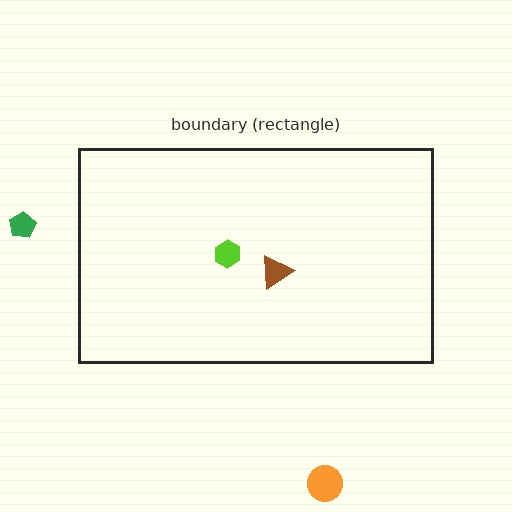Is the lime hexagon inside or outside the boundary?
Inside.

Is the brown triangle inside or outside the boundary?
Inside.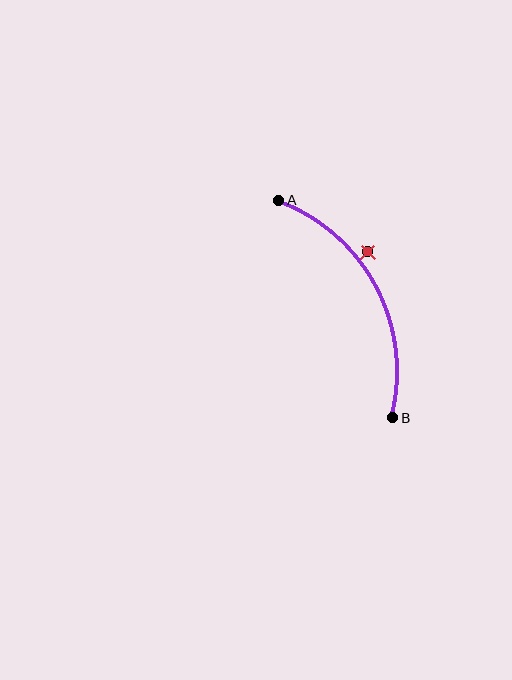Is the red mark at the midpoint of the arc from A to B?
No — the red mark does not lie on the arc at all. It sits slightly outside the curve.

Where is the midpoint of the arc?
The arc midpoint is the point on the curve farthest from the straight line joining A and B. It sits to the right of that line.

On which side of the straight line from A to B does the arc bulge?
The arc bulges to the right of the straight line connecting A and B.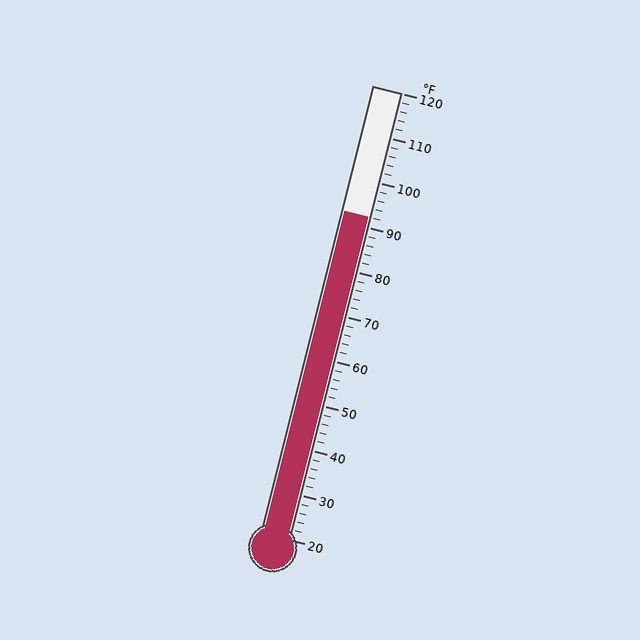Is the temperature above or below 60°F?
The temperature is above 60°F.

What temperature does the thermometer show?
The thermometer shows approximately 92°F.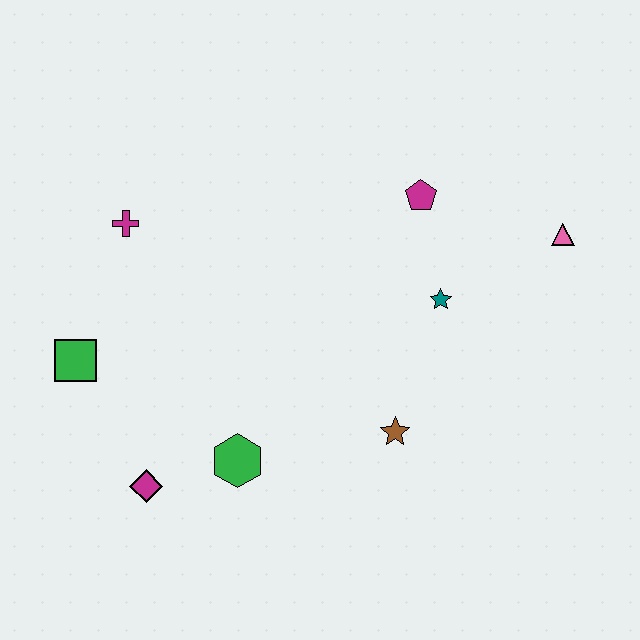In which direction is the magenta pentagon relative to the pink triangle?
The magenta pentagon is to the left of the pink triangle.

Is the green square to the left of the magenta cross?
Yes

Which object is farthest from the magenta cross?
The pink triangle is farthest from the magenta cross.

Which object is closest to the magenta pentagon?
The teal star is closest to the magenta pentagon.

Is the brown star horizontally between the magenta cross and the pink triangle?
Yes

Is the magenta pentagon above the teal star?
Yes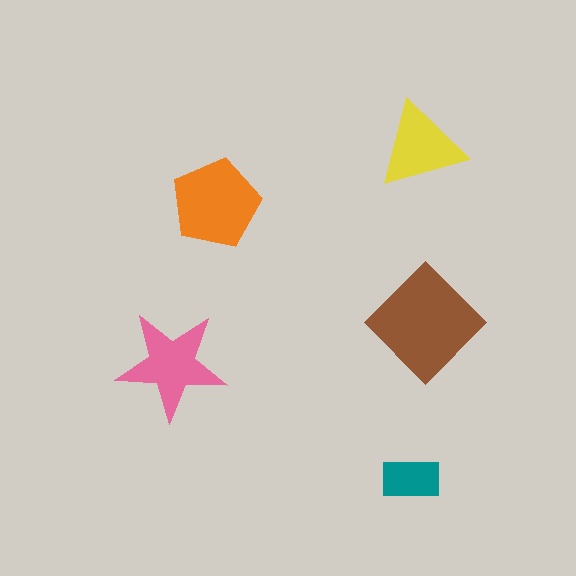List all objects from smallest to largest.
The teal rectangle, the yellow triangle, the pink star, the orange pentagon, the brown diamond.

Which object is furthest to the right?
The brown diamond is rightmost.